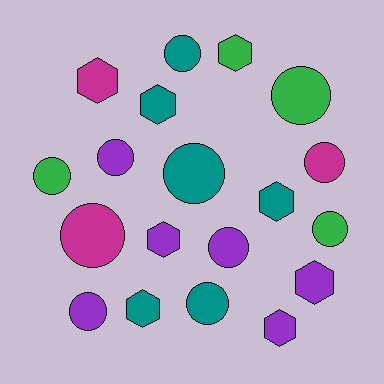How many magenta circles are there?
There are 2 magenta circles.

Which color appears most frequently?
Purple, with 6 objects.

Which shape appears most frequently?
Circle, with 11 objects.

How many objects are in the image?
There are 19 objects.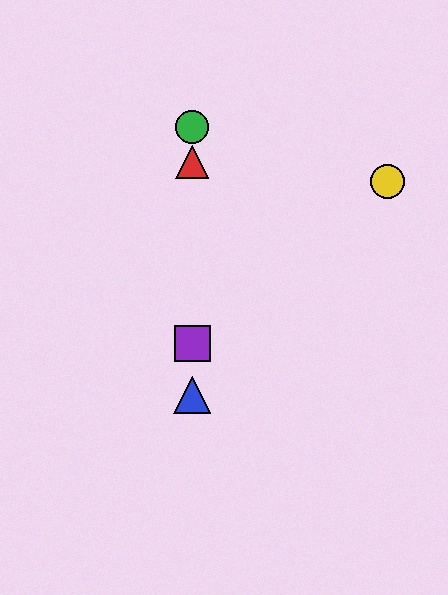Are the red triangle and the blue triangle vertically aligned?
Yes, both are at x≈192.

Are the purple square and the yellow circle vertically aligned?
No, the purple square is at x≈192 and the yellow circle is at x≈388.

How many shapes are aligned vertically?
4 shapes (the red triangle, the blue triangle, the green circle, the purple square) are aligned vertically.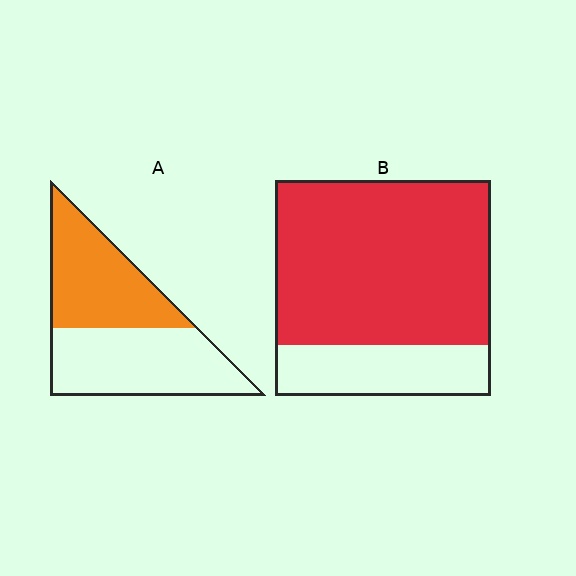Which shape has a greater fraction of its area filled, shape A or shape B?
Shape B.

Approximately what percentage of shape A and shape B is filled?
A is approximately 45% and B is approximately 75%.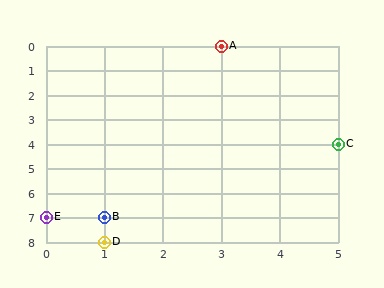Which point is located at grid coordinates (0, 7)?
Point E is at (0, 7).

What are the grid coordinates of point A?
Point A is at grid coordinates (3, 0).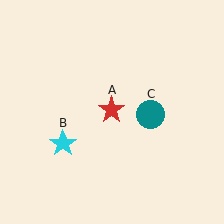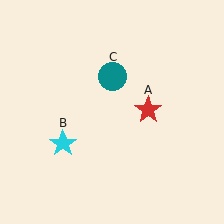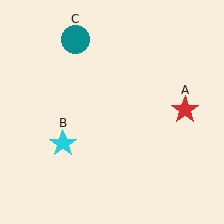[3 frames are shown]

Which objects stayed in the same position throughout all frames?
Cyan star (object B) remained stationary.